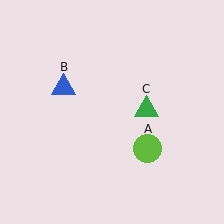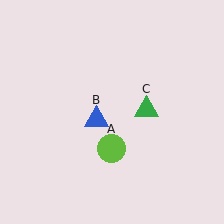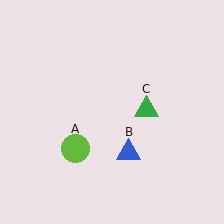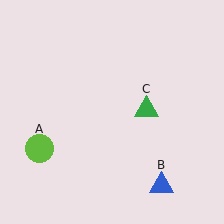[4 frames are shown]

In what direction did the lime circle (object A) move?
The lime circle (object A) moved left.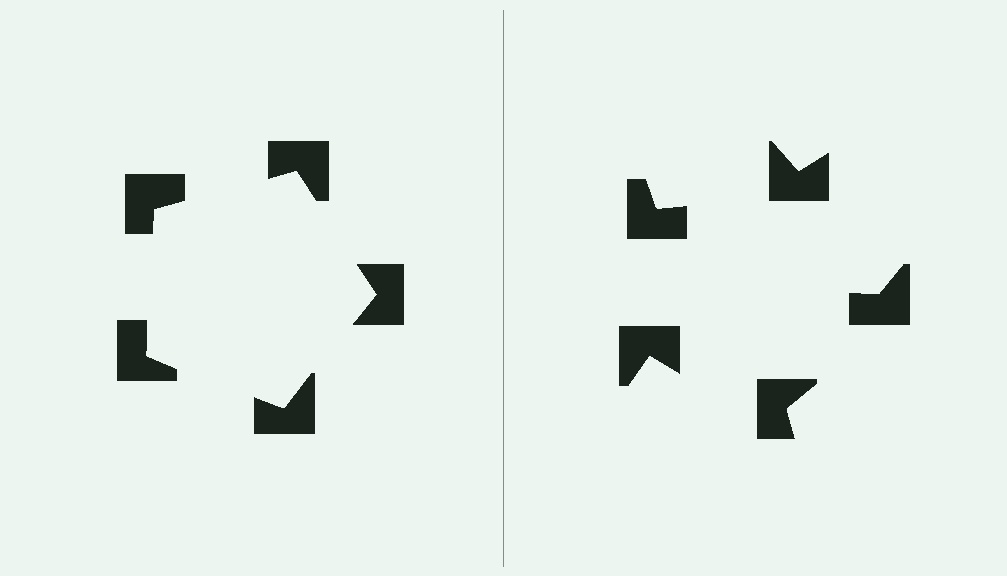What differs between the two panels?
The notched squares are positioned identically on both sides; only the wedge orientations differ. On the left they align to a pentagon; on the right they are misaligned.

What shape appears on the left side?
An illusory pentagon.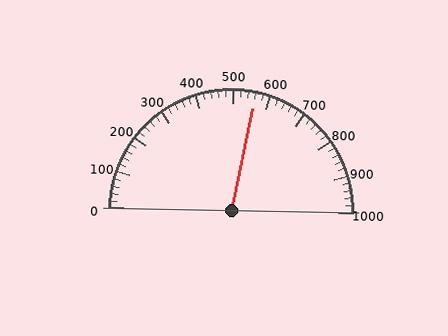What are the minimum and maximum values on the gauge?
The gauge ranges from 0 to 1000.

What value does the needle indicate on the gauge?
The needle indicates approximately 560.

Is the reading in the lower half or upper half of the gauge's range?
The reading is in the upper half of the range (0 to 1000).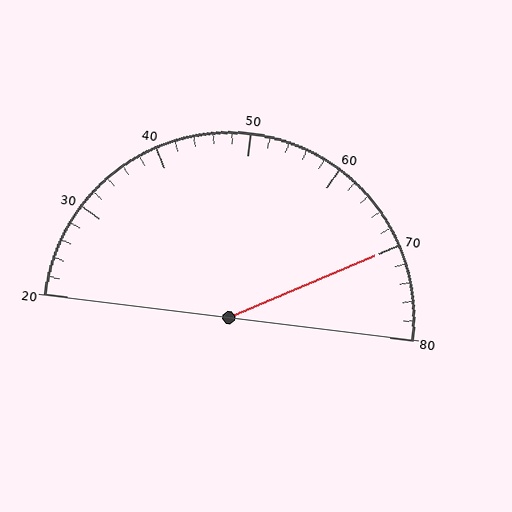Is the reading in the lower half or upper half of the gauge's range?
The reading is in the upper half of the range (20 to 80).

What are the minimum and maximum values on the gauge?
The gauge ranges from 20 to 80.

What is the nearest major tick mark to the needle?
The nearest major tick mark is 70.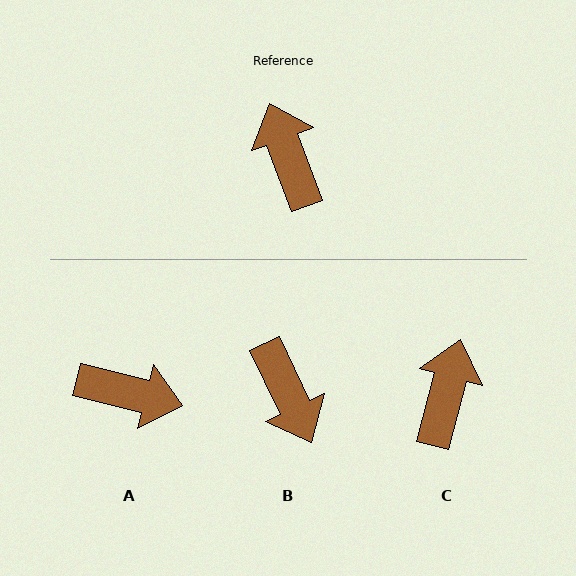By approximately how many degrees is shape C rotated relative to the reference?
Approximately 35 degrees clockwise.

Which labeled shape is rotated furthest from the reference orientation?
B, about 175 degrees away.